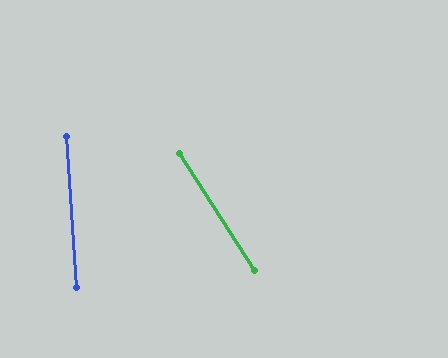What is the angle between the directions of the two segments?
Approximately 29 degrees.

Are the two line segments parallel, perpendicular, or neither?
Neither parallel nor perpendicular — they differ by about 29°.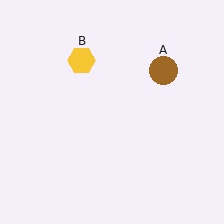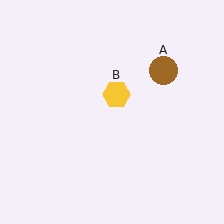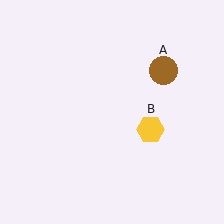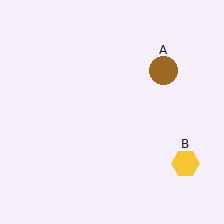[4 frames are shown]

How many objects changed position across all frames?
1 object changed position: yellow hexagon (object B).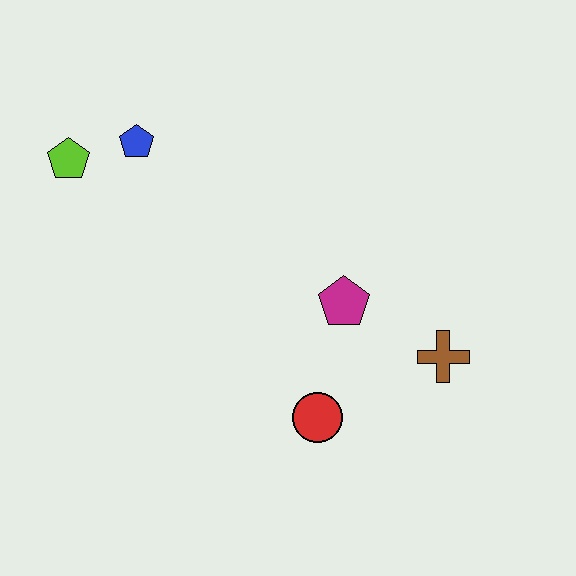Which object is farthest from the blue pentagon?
The brown cross is farthest from the blue pentagon.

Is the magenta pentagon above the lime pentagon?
No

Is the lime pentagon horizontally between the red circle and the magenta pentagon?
No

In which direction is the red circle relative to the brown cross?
The red circle is to the left of the brown cross.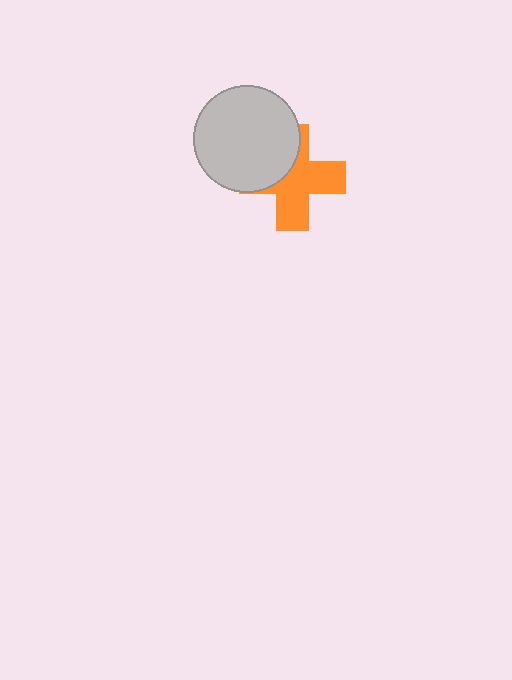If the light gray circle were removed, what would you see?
You would see the complete orange cross.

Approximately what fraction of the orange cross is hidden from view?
Roughly 38% of the orange cross is hidden behind the light gray circle.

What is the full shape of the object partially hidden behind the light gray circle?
The partially hidden object is an orange cross.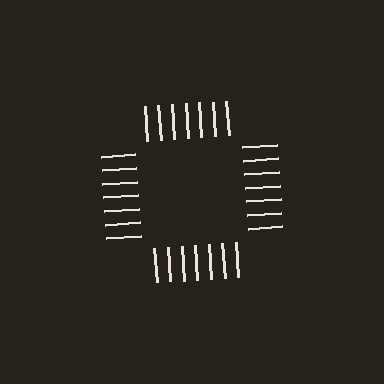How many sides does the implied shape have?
4 sides — the line-ends trace a square.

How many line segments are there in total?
28 — 7 along each of the 4 edges.